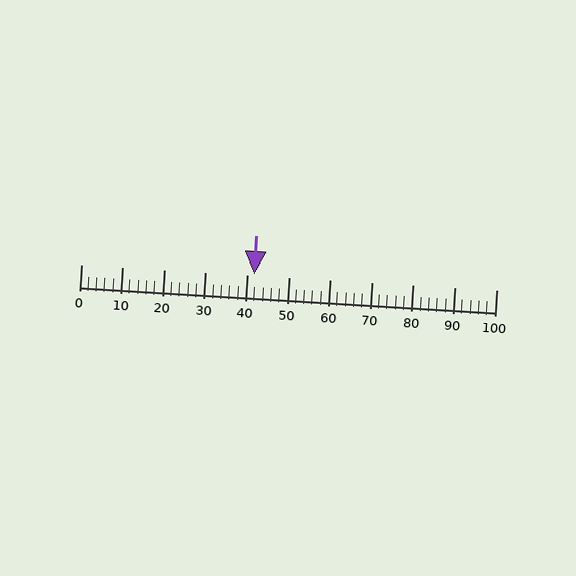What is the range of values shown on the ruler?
The ruler shows values from 0 to 100.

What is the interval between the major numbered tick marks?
The major tick marks are spaced 10 units apart.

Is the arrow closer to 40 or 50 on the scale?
The arrow is closer to 40.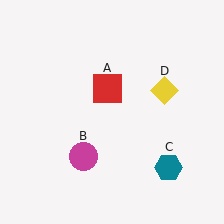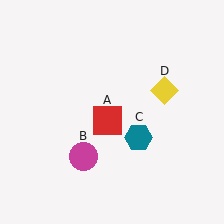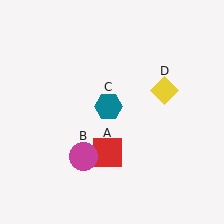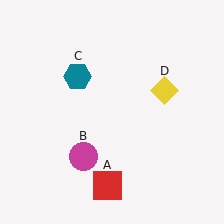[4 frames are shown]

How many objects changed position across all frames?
2 objects changed position: red square (object A), teal hexagon (object C).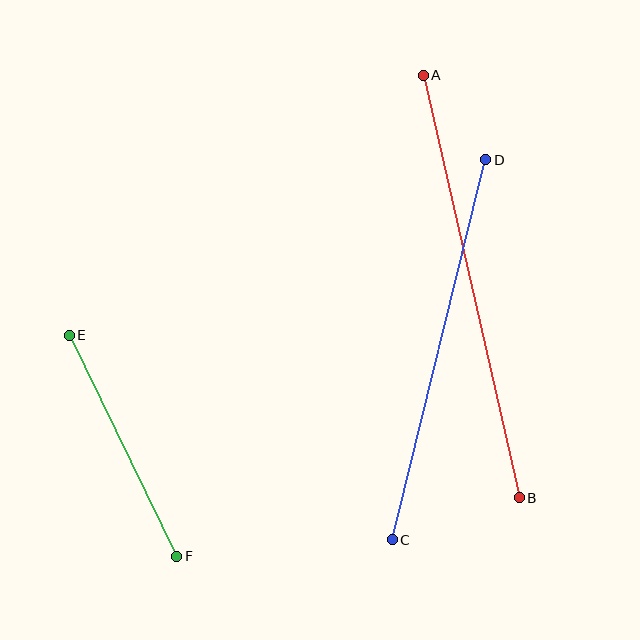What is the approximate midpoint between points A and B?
The midpoint is at approximately (471, 287) pixels.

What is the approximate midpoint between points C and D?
The midpoint is at approximately (439, 350) pixels.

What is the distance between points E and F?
The distance is approximately 246 pixels.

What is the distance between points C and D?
The distance is approximately 391 pixels.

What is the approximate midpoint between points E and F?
The midpoint is at approximately (123, 446) pixels.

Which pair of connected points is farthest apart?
Points A and B are farthest apart.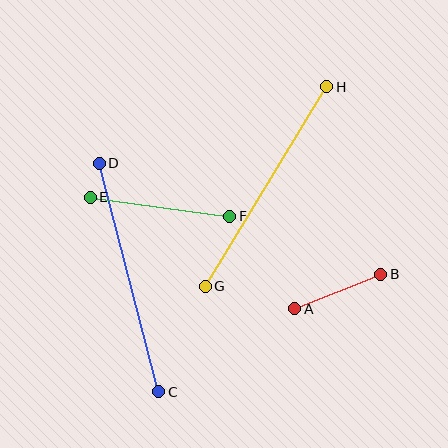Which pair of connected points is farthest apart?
Points C and D are farthest apart.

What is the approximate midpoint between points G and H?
The midpoint is at approximately (266, 187) pixels.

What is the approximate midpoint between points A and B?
The midpoint is at approximately (338, 291) pixels.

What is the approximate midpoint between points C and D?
The midpoint is at approximately (129, 277) pixels.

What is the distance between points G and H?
The distance is approximately 234 pixels.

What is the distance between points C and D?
The distance is approximately 236 pixels.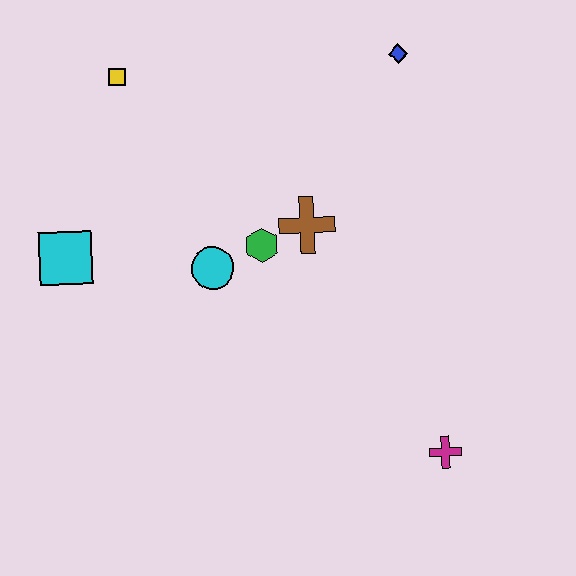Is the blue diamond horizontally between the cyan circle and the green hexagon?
No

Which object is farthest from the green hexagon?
The magenta cross is farthest from the green hexagon.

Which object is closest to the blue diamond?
The brown cross is closest to the blue diamond.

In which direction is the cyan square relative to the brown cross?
The cyan square is to the left of the brown cross.